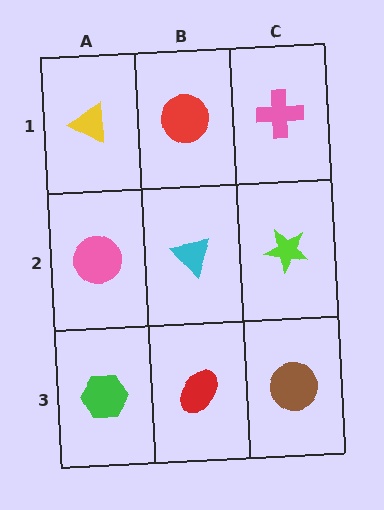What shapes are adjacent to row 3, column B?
A cyan triangle (row 2, column B), a green hexagon (row 3, column A), a brown circle (row 3, column C).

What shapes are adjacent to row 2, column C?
A pink cross (row 1, column C), a brown circle (row 3, column C), a cyan triangle (row 2, column B).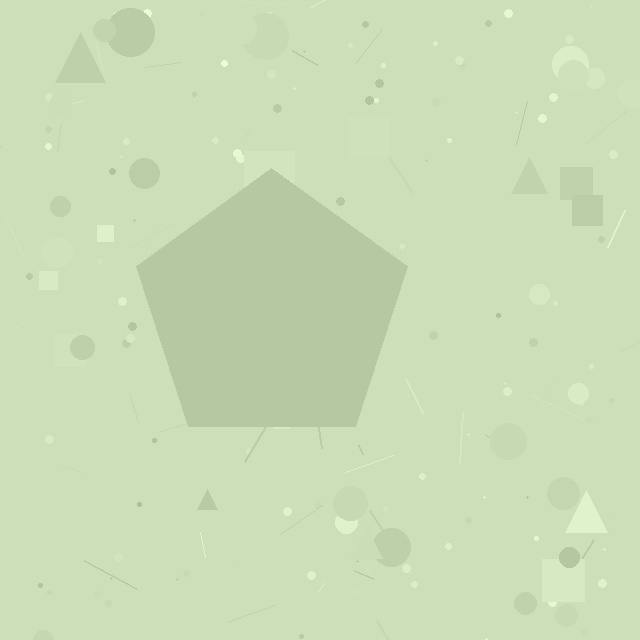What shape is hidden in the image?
A pentagon is hidden in the image.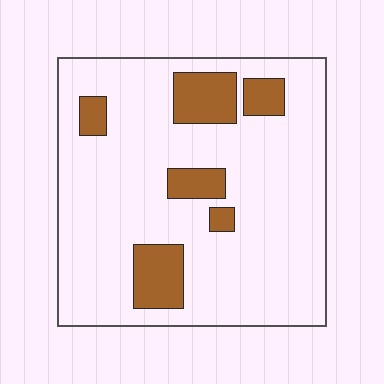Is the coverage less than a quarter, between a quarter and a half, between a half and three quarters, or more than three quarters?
Less than a quarter.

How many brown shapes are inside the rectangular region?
6.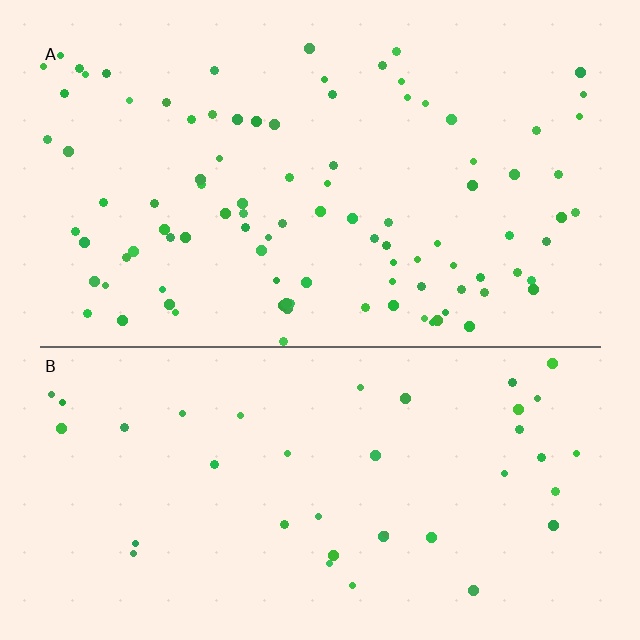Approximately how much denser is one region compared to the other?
Approximately 2.5× — region A over region B.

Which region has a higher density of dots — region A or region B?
A (the top).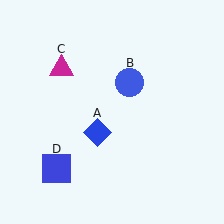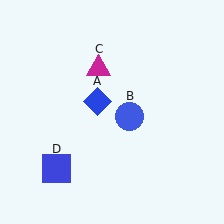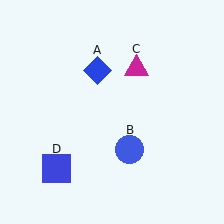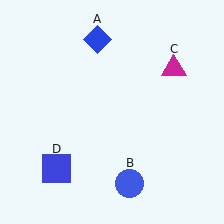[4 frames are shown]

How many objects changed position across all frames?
3 objects changed position: blue diamond (object A), blue circle (object B), magenta triangle (object C).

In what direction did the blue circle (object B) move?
The blue circle (object B) moved down.